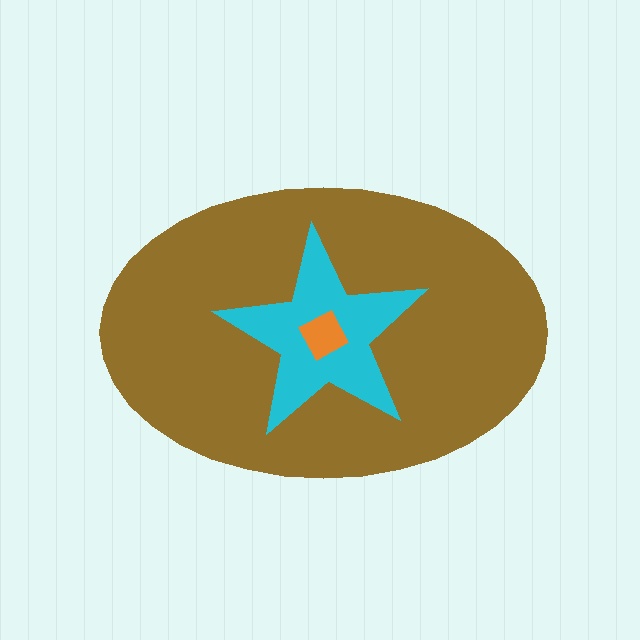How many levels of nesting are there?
3.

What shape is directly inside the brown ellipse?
The cyan star.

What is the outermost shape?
The brown ellipse.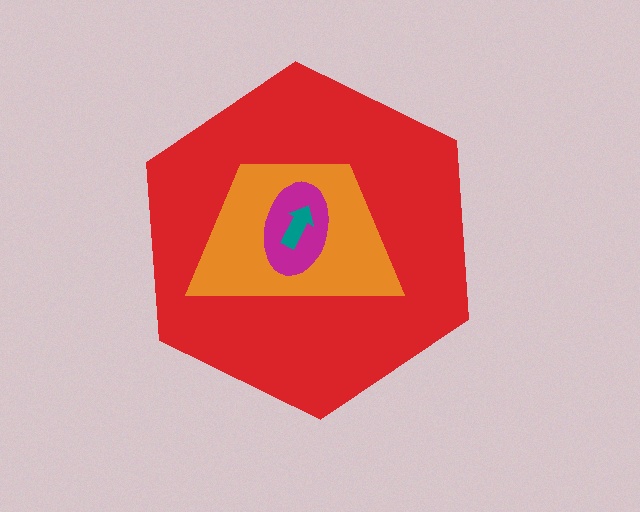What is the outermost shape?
The red hexagon.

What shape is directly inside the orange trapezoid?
The magenta ellipse.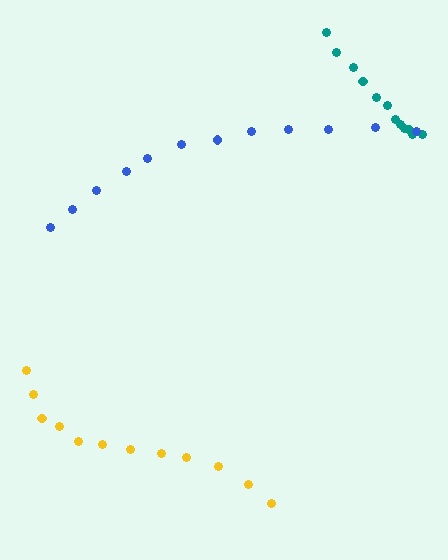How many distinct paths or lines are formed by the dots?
There are 3 distinct paths.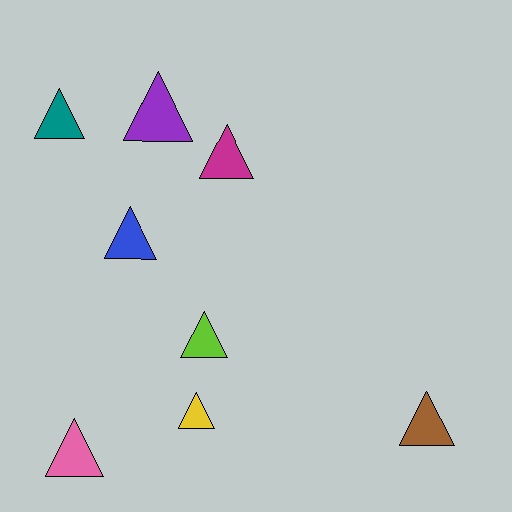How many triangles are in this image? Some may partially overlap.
There are 8 triangles.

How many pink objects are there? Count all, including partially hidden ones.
There is 1 pink object.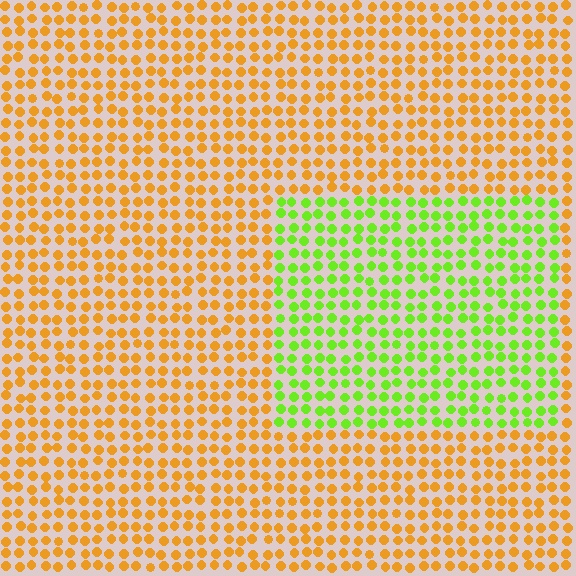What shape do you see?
I see a rectangle.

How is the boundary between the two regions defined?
The boundary is defined purely by a slight shift in hue (about 63 degrees). Spacing, size, and orientation are identical on both sides.